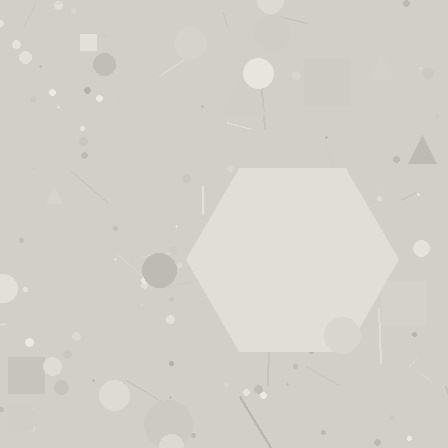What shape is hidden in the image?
A hexagon is hidden in the image.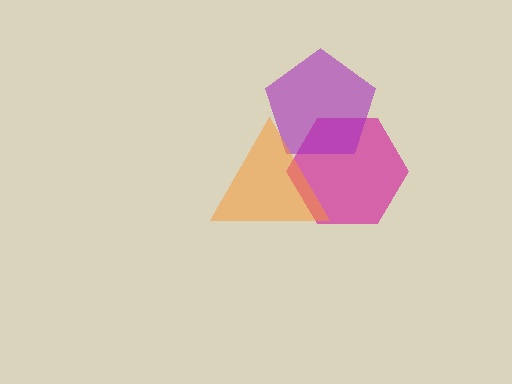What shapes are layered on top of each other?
The layered shapes are: a magenta hexagon, a purple pentagon, an orange triangle.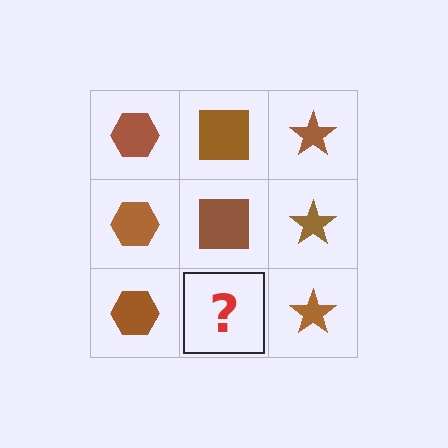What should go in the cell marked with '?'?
The missing cell should contain a brown square.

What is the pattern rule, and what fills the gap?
The rule is that each column has a consistent shape. The gap should be filled with a brown square.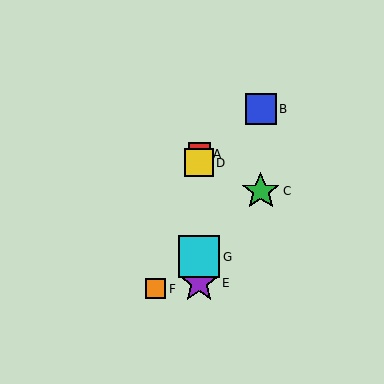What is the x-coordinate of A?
Object A is at x≈199.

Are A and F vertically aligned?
No, A is at x≈199 and F is at x≈156.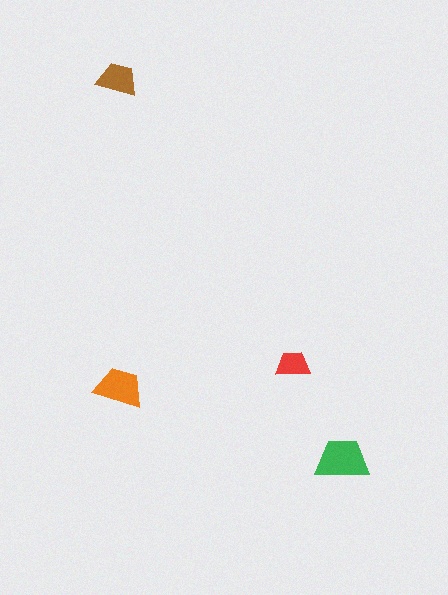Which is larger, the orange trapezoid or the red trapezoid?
The orange one.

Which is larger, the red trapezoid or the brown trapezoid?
The brown one.